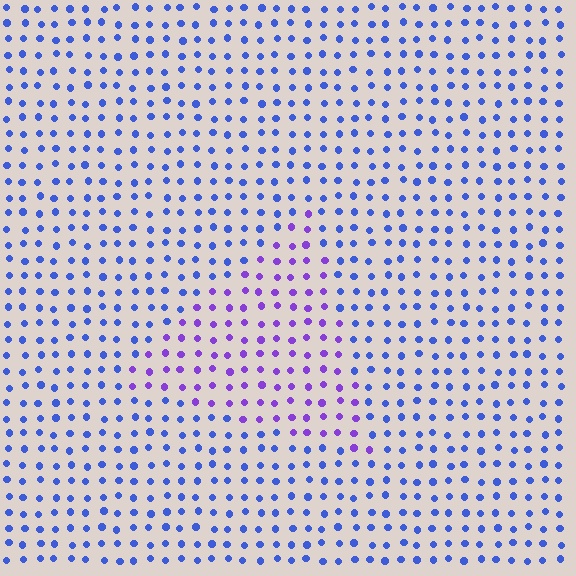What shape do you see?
I see a triangle.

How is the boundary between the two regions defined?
The boundary is defined purely by a slight shift in hue (about 41 degrees). Spacing, size, and orientation are identical on both sides.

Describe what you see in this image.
The image is filled with small blue elements in a uniform arrangement. A triangle-shaped region is visible where the elements are tinted to a slightly different hue, forming a subtle color boundary.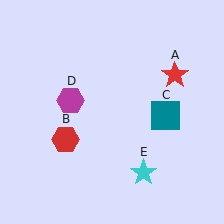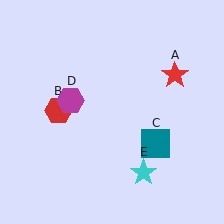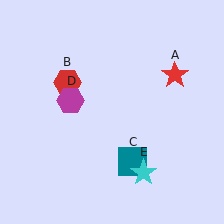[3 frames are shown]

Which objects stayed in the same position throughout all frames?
Red star (object A) and magenta hexagon (object D) and cyan star (object E) remained stationary.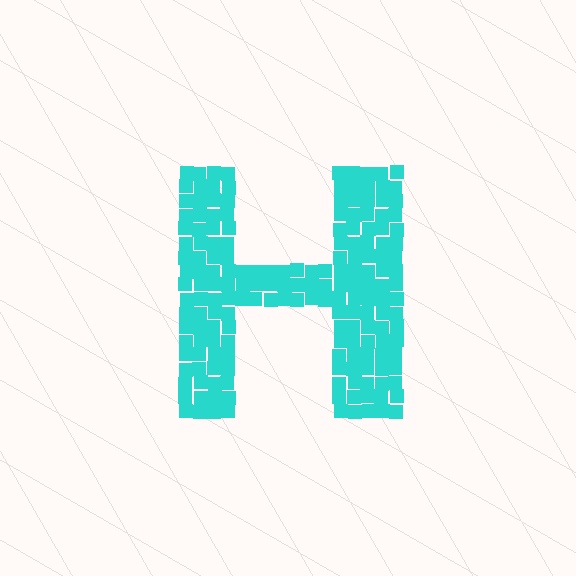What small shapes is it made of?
It is made of small squares.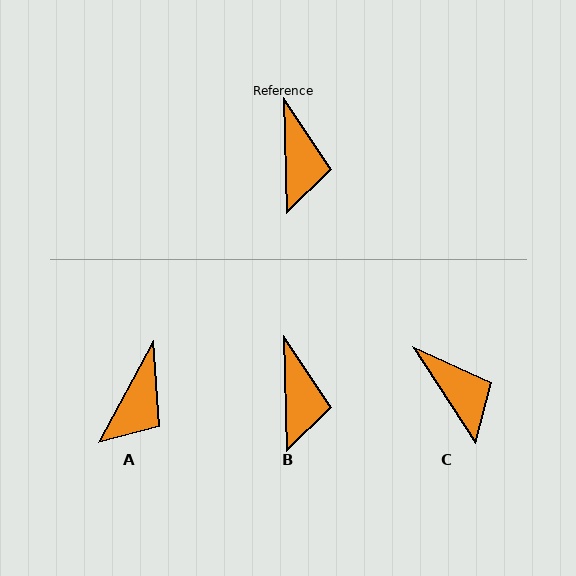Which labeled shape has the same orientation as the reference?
B.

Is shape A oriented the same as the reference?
No, it is off by about 29 degrees.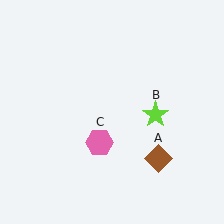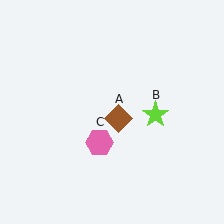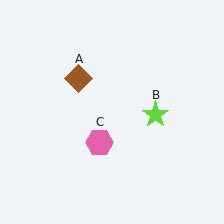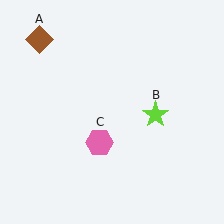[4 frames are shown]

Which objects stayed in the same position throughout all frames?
Lime star (object B) and pink hexagon (object C) remained stationary.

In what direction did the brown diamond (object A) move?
The brown diamond (object A) moved up and to the left.